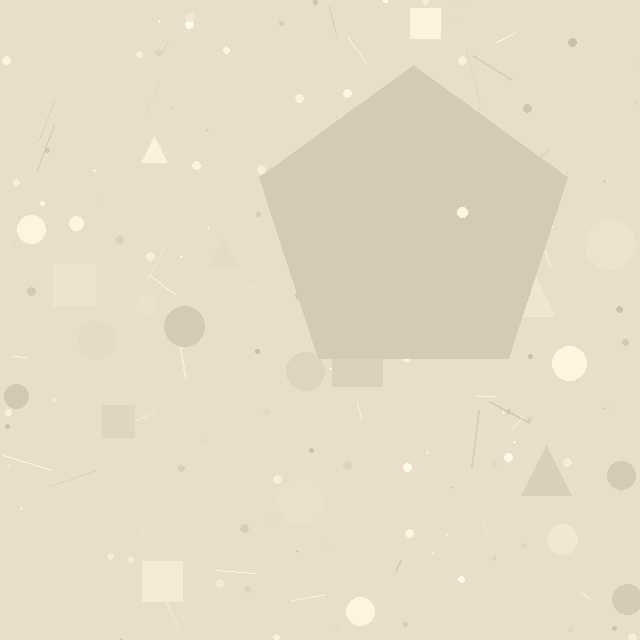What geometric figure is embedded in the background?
A pentagon is embedded in the background.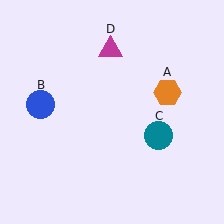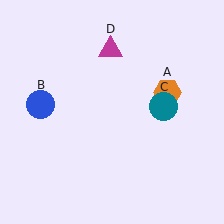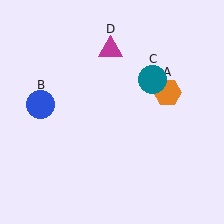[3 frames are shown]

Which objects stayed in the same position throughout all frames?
Orange hexagon (object A) and blue circle (object B) and magenta triangle (object D) remained stationary.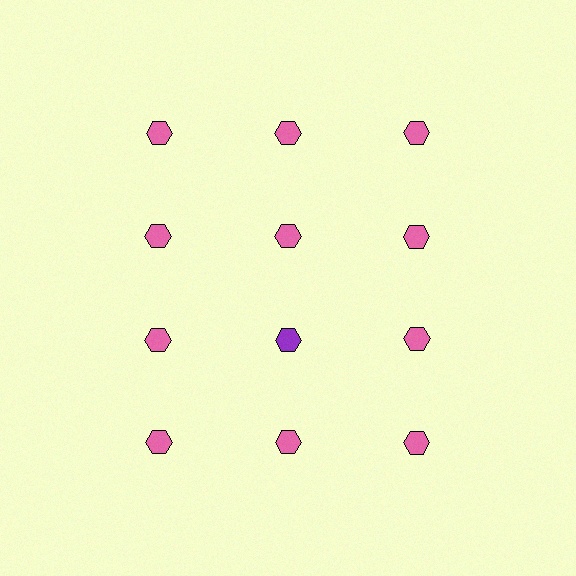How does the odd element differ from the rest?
It has a different color: purple instead of pink.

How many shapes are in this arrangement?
There are 12 shapes arranged in a grid pattern.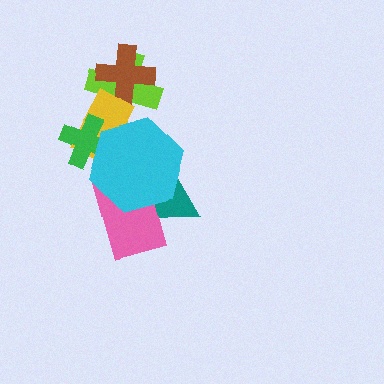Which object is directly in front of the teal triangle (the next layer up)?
The pink rectangle is directly in front of the teal triangle.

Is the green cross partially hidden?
Yes, it is partially covered by another shape.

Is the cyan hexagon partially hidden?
No, no other shape covers it.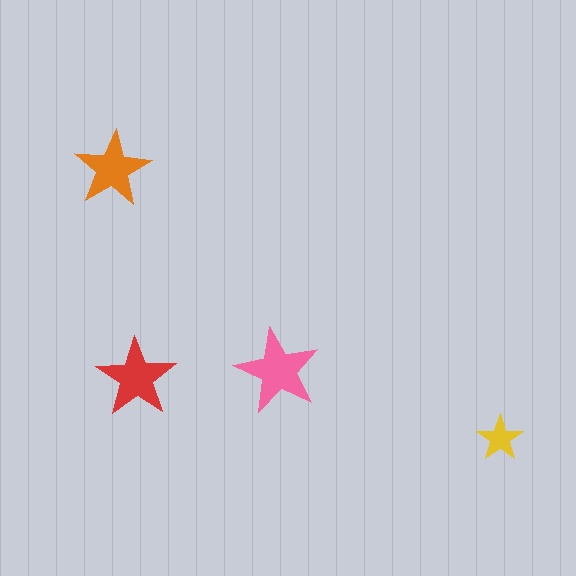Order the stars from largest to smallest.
the pink one, the red one, the orange one, the yellow one.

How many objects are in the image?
There are 4 objects in the image.